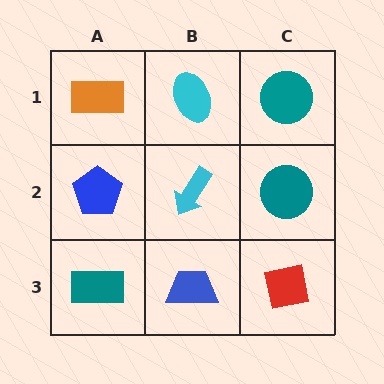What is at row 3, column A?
A teal rectangle.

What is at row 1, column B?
A cyan ellipse.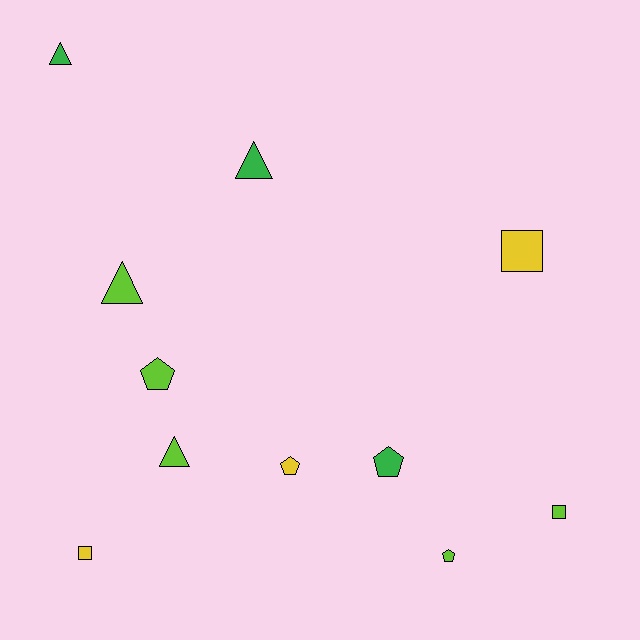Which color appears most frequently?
Lime, with 5 objects.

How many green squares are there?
There are no green squares.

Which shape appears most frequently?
Pentagon, with 4 objects.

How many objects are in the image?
There are 11 objects.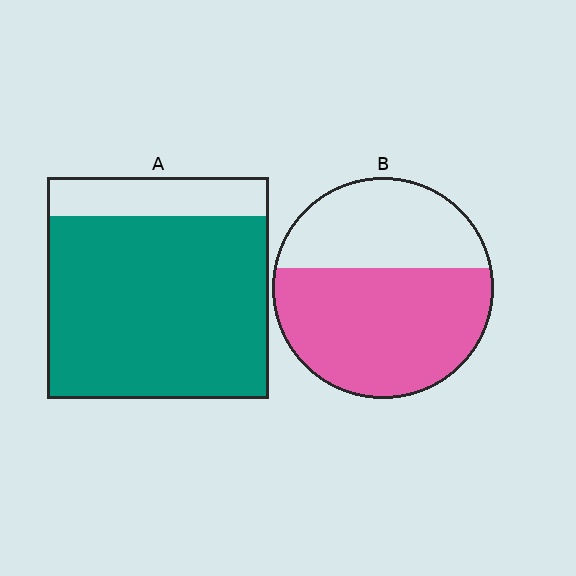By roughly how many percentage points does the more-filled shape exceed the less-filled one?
By roughly 20 percentage points (A over B).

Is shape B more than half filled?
Yes.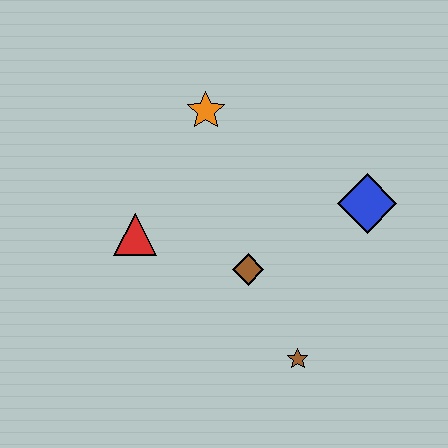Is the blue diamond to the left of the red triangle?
No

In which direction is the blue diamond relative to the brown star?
The blue diamond is above the brown star.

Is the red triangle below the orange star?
Yes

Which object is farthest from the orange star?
The brown star is farthest from the orange star.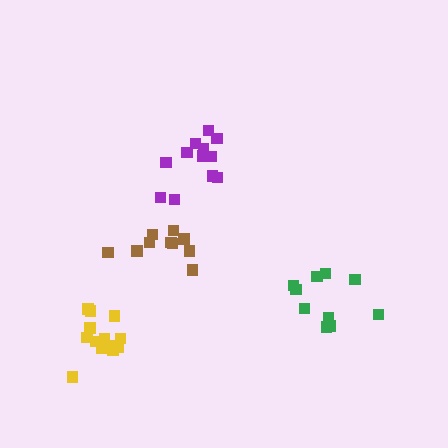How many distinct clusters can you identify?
There are 4 distinct clusters.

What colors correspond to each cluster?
The clusters are colored: yellow, purple, green, brown.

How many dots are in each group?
Group 1: 13 dots, Group 2: 12 dots, Group 3: 10 dots, Group 4: 10 dots (45 total).